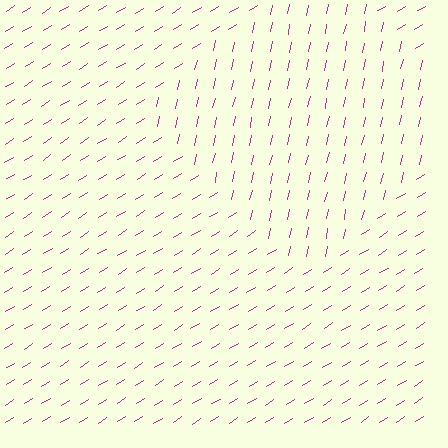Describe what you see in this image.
The image is filled with small magenta line segments. A diamond region in the image has lines oriented differently from the surrounding lines, creating a visible texture boundary.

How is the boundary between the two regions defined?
The boundary is defined purely by a change in line orientation (approximately 45 degrees difference). All lines are the same color and thickness.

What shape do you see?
I see a diamond.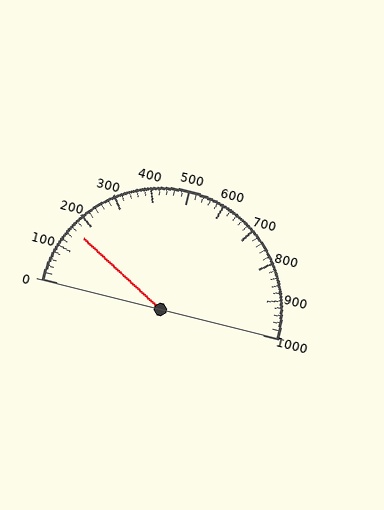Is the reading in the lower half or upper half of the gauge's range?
The reading is in the lower half of the range (0 to 1000).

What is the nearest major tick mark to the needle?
The nearest major tick mark is 200.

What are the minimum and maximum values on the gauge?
The gauge ranges from 0 to 1000.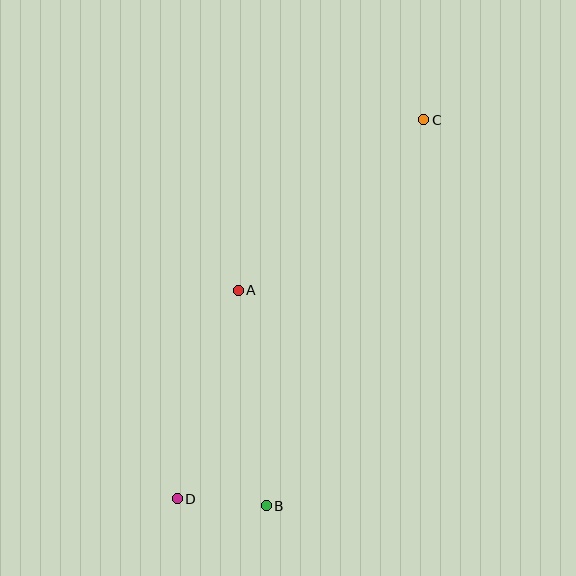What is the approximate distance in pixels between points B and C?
The distance between B and C is approximately 417 pixels.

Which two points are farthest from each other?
Points C and D are farthest from each other.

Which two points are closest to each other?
Points B and D are closest to each other.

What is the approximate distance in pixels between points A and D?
The distance between A and D is approximately 217 pixels.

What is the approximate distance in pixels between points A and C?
The distance between A and C is approximately 252 pixels.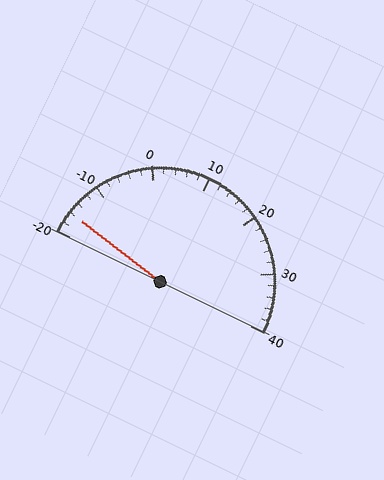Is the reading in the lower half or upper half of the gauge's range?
The reading is in the lower half of the range (-20 to 40).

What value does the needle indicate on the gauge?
The needle indicates approximately -16.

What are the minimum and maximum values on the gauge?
The gauge ranges from -20 to 40.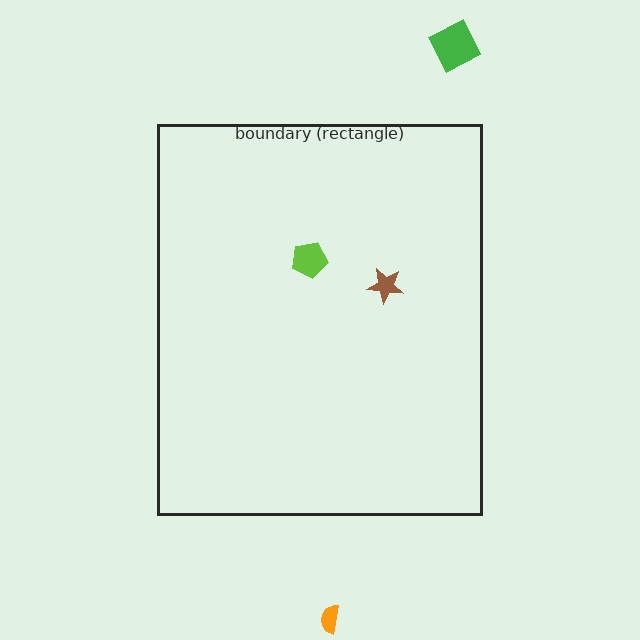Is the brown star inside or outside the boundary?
Inside.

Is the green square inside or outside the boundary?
Outside.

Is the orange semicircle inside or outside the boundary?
Outside.